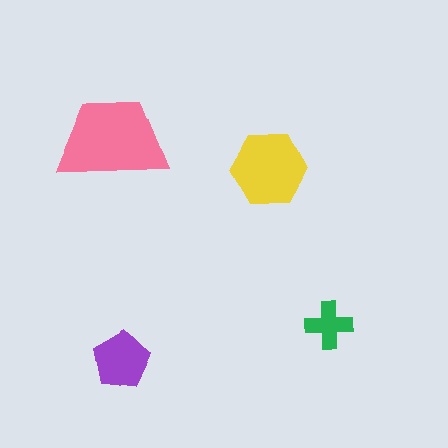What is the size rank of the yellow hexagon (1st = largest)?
2nd.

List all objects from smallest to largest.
The green cross, the purple pentagon, the yellow hexagon, the pink trapezoid.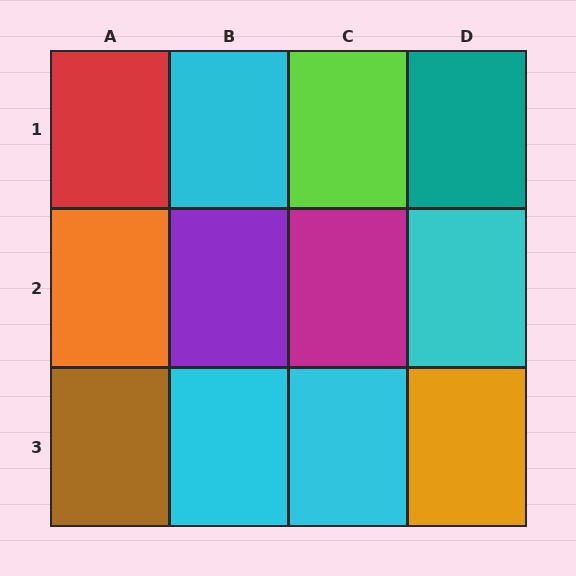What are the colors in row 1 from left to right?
Red, cyan, lime, teal.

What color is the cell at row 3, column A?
Brown.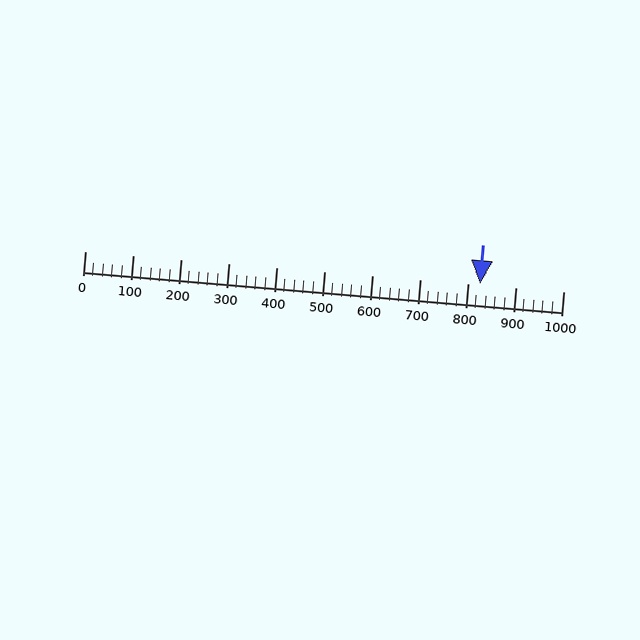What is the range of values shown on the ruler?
The ruler shows values from 0 to 1000.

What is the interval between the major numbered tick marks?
The major tick marks are spaced 100 units apart.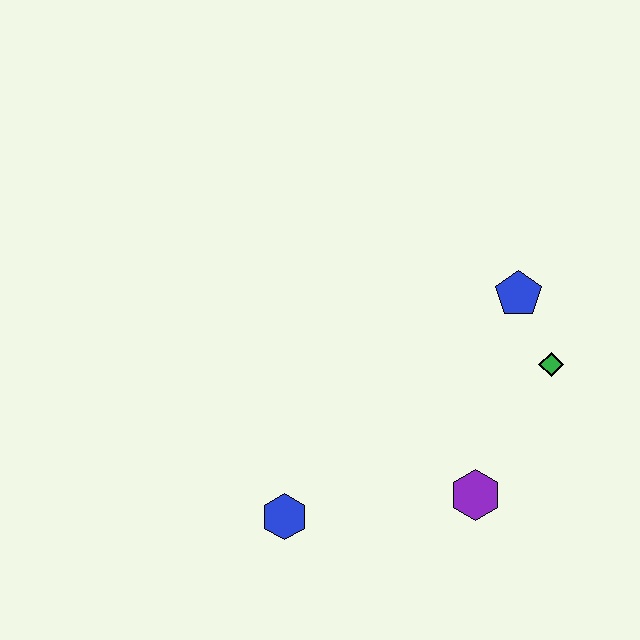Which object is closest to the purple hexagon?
The green diamond is closest to the purple hexagon.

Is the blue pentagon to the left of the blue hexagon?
No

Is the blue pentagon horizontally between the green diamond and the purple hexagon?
Yes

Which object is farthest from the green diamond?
The blue hexagon is farthest from the green diamond.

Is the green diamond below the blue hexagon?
No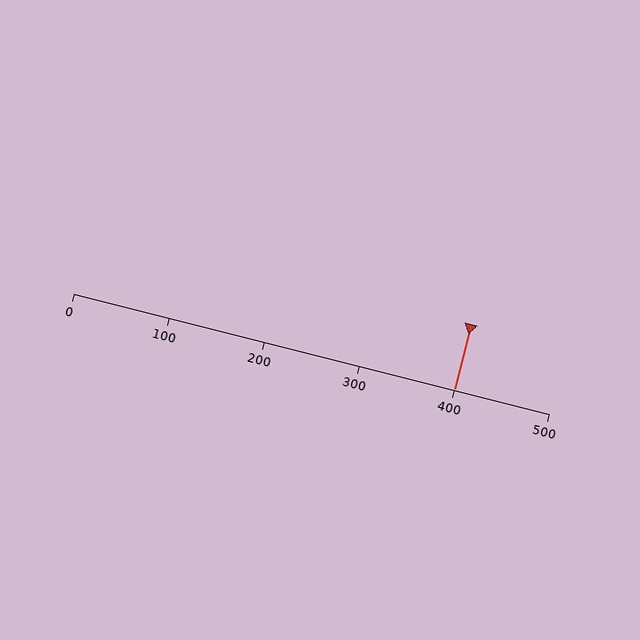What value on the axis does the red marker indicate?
The marker indicates approximately 400.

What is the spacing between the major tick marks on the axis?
The major ticks are spaced 100 apart.